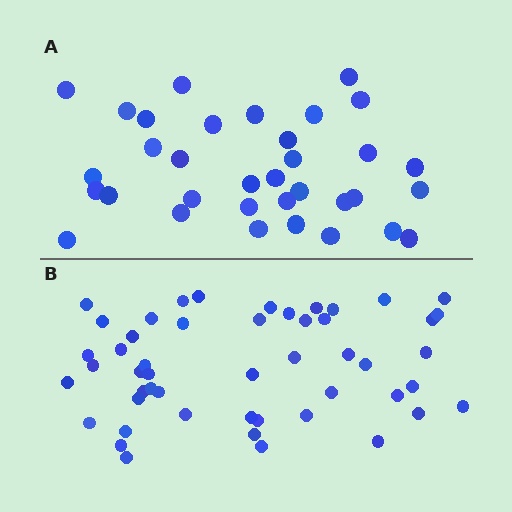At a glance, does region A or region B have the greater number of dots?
Region B (the bottom region) has more dots.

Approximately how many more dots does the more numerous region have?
Region B has approximately 15 more dots than region A.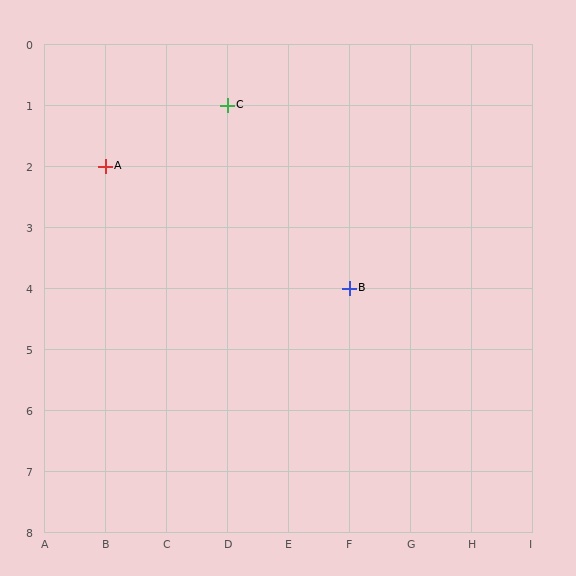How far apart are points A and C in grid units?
Points A and C are 2 columns and 1 row apart (about 2.2 grid units diagonally).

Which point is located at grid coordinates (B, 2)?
Point A is at (B, 2).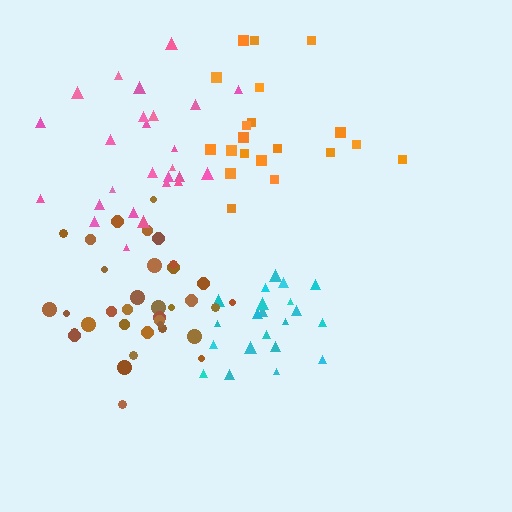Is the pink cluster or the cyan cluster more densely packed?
Cyan.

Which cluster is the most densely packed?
Cyan.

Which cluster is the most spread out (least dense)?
Orange.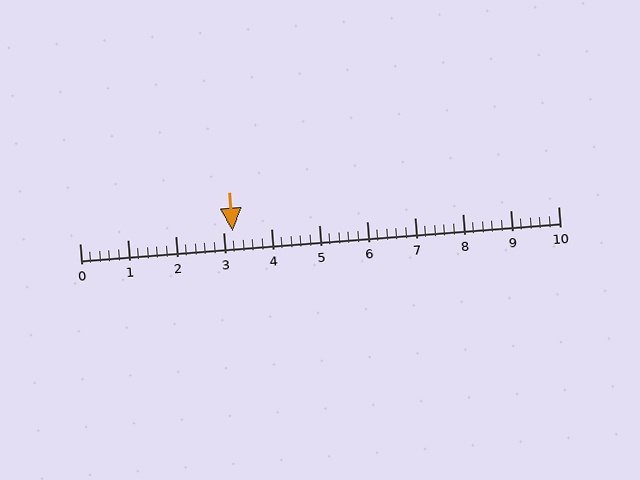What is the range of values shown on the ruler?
The ruler shows values from 0 to 10.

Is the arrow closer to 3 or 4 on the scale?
The arrow is closer to 3.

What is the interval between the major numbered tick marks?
The major tick marks are spaced 1 units apart.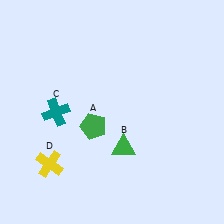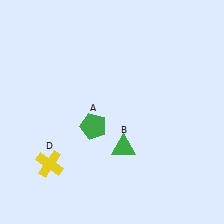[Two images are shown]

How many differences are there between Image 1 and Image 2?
There is 1 difference between the two images.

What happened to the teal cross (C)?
The teal cross (C) was removed in Image 2. It was in the bottom-left area of Image 1.